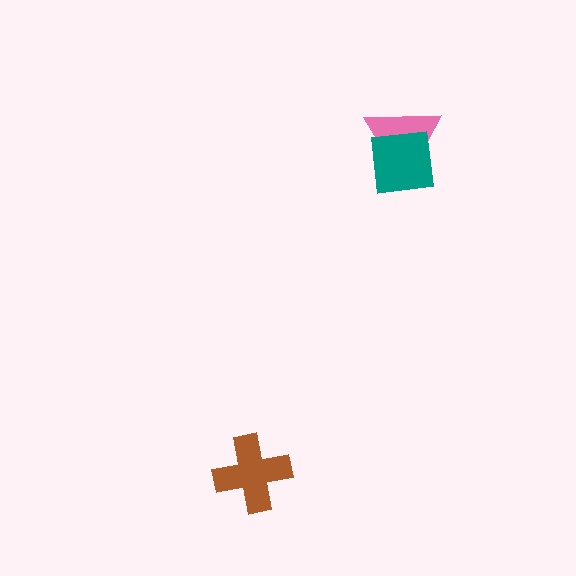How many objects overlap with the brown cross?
0 objects overlap with the brown cross.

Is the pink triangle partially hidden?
Yes, it is partially covered by another shape.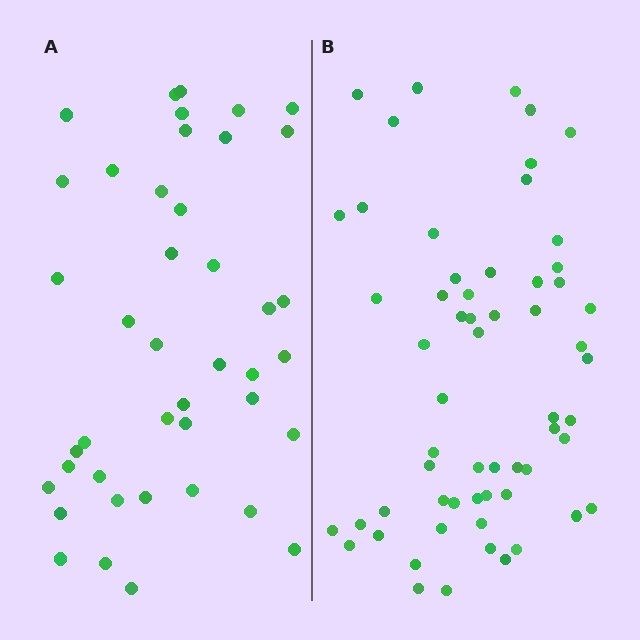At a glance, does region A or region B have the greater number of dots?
Region B (the right region) has more dots.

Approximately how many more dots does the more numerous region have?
Region B has approximately 20 more dots than region A.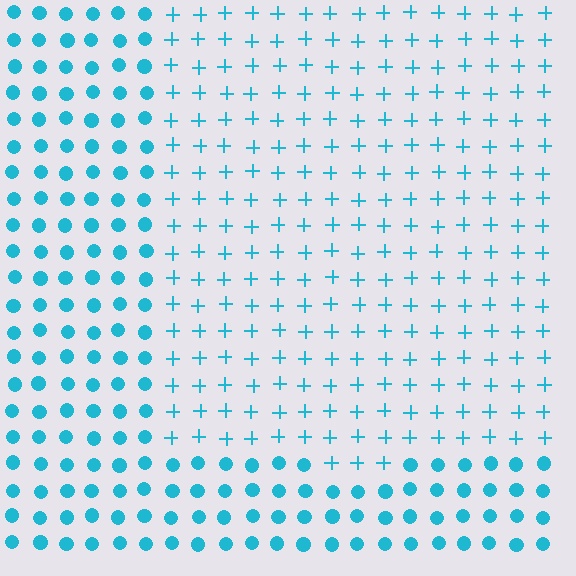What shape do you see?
I see a rectangle.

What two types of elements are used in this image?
The image uses plus signs inside the rectangle region and circles outside it.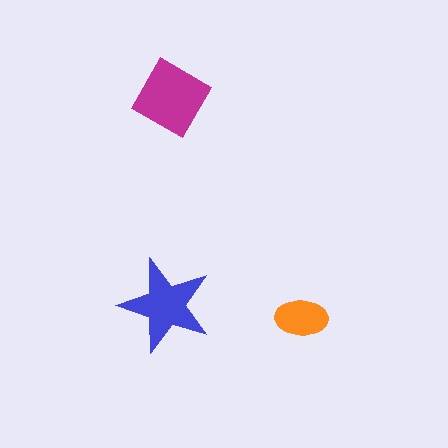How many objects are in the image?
There are 3 objects in the image.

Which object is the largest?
The magenta diamond.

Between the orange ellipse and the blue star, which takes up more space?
The blue star.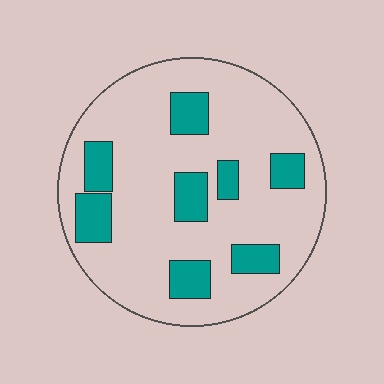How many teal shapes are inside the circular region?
8.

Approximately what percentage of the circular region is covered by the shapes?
Approximately 20%.